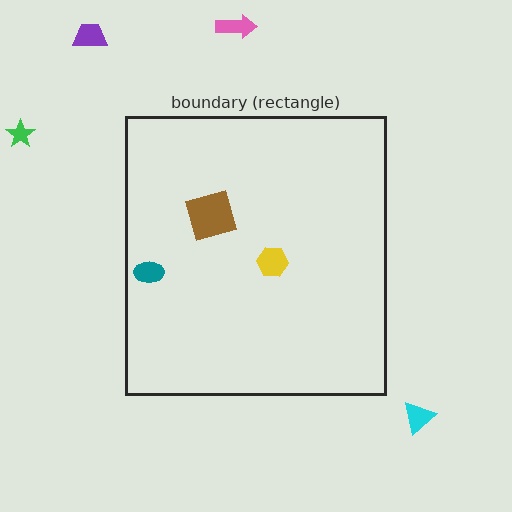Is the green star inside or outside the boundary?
Outside.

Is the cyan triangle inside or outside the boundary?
Outside.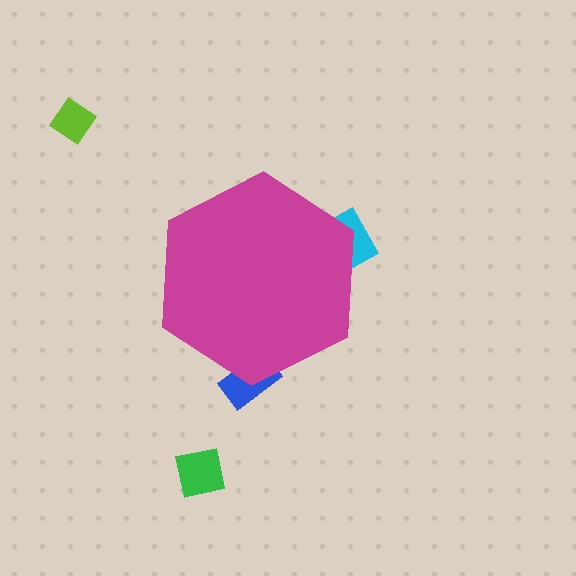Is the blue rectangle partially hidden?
Yes, the blue rectangle is partially hidden behind the magenta hexagon.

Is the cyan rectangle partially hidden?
Yes, the cyan rectangle is partially hidden behind the magenta hexagon.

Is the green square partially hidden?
No, the green square is fully visible.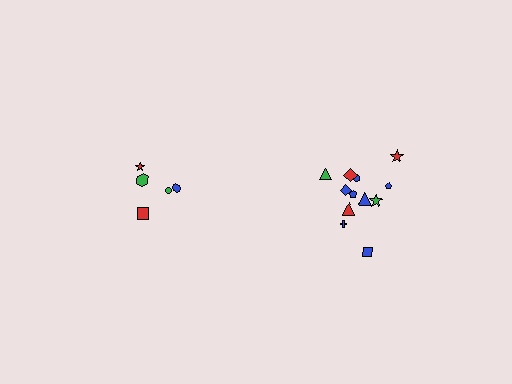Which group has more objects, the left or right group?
The right group.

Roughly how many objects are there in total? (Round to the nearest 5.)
Roughly 15 objects in total.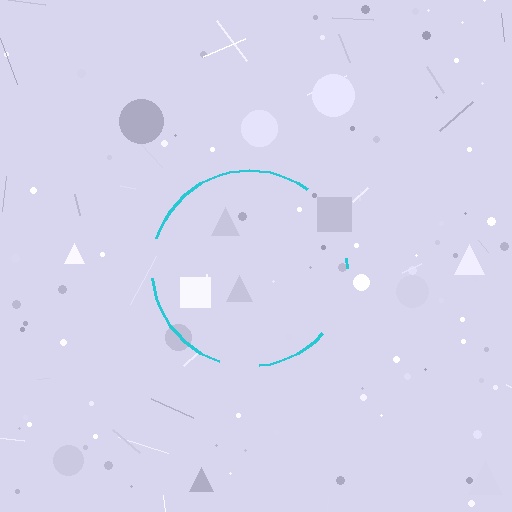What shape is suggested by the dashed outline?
The dashed outline suggests a circle.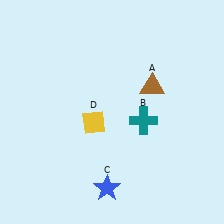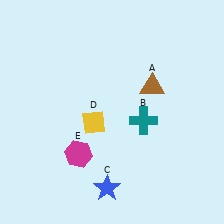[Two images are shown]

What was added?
A magenta hexagon (E) was added in Image 2.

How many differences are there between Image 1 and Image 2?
There is 1 difference between the two images.